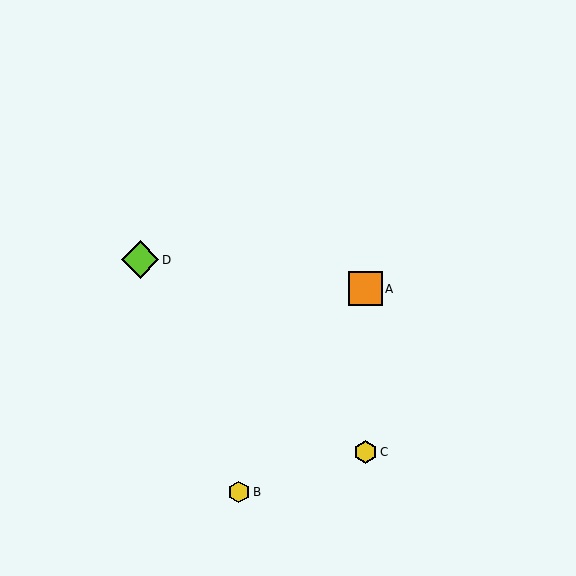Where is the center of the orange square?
The center of the orange square is at (365, 289).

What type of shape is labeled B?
Shape B is a yellow hexagon.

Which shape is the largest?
The lime diamond (labeled D) is the largest.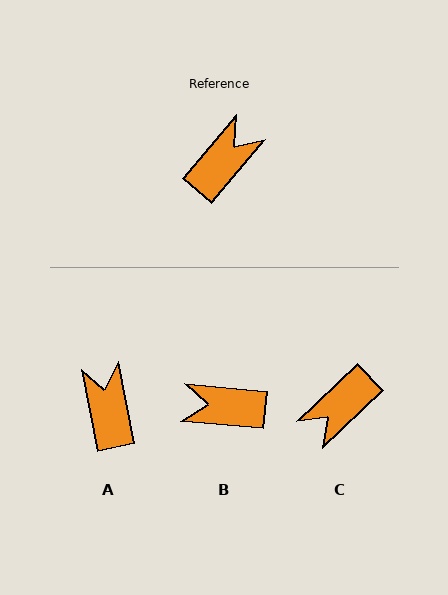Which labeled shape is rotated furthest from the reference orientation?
C, about 174 degrees away.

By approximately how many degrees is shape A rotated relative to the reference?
Approximately 52 degrees counter-clockwise.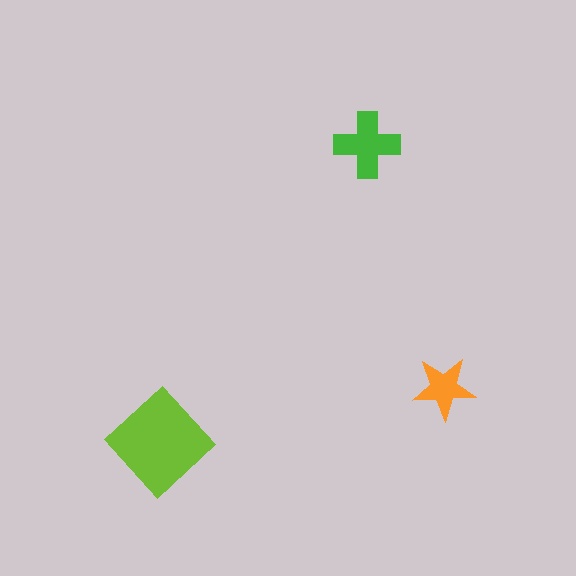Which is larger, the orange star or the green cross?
The green cross.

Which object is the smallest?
The orange star.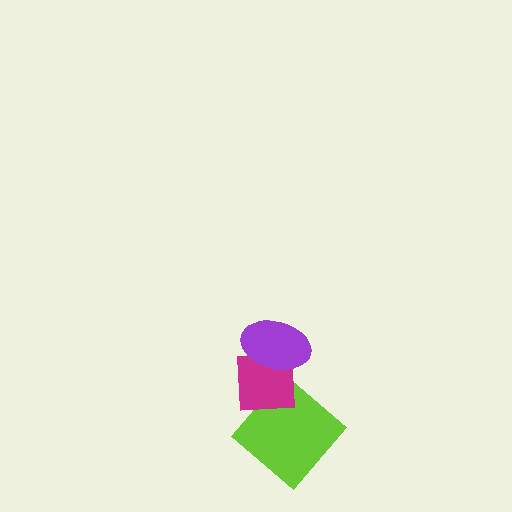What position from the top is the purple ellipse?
The purple ellipse is 1st from the top.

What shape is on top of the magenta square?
The purple ellipse is on top of the magenta square.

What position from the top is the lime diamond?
The lime diamond is 3rd from the top.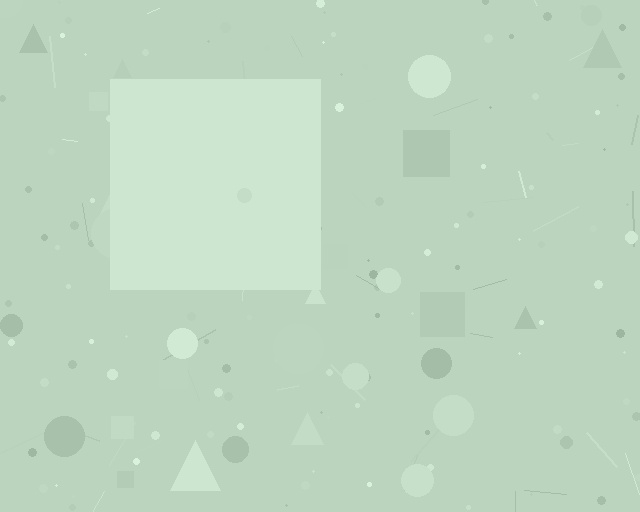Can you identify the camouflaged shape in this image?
The camouflaged shape is a square.